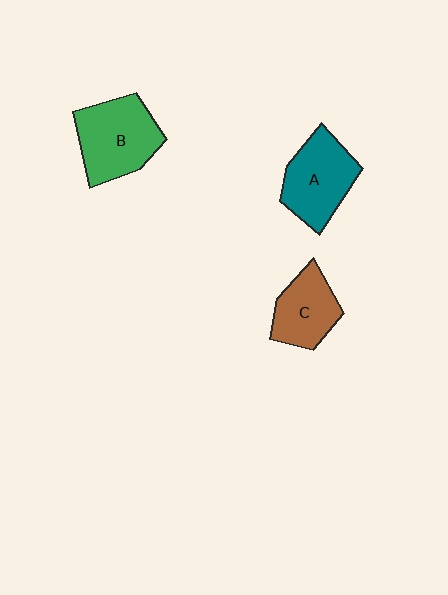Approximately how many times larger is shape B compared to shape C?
Approximately 1.4 times.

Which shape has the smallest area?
Shape C (brown).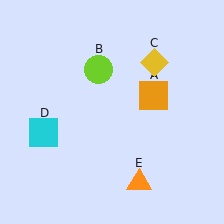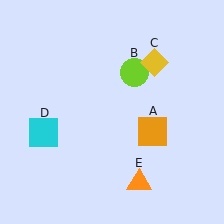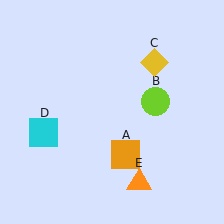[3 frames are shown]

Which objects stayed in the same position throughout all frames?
Yellow diamond (object C) and cyan square (object D) and orange triangle (object E) remained stationary.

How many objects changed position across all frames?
2 objects changed position: orange square (object A), lime circle (object B).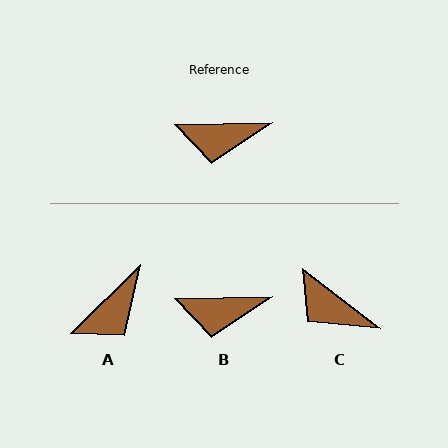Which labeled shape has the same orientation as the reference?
B.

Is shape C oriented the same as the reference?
No, it is off by about 39 degrees.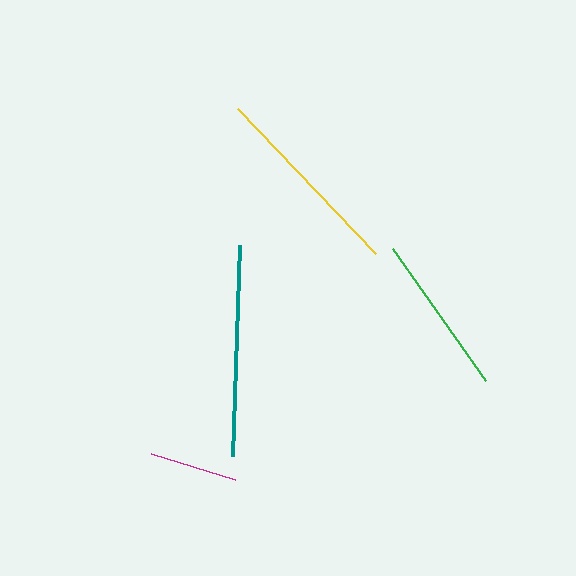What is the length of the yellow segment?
The yellow segment is approximately 200 pixels long.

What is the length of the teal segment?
The teal segment is approximately 211 pixels long.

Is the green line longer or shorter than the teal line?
The teal line is longer than the green line.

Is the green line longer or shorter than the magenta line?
The green line is longer than the magenta line.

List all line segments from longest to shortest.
From longest to shortest: teal, yellow, green, magenta.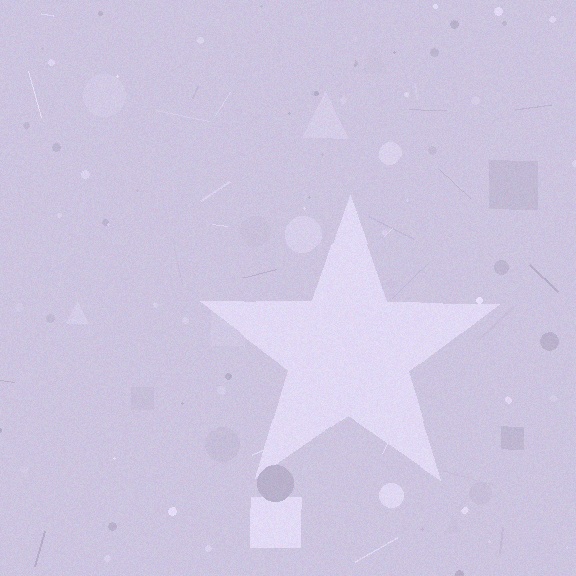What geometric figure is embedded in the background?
A star is embedded in the background.